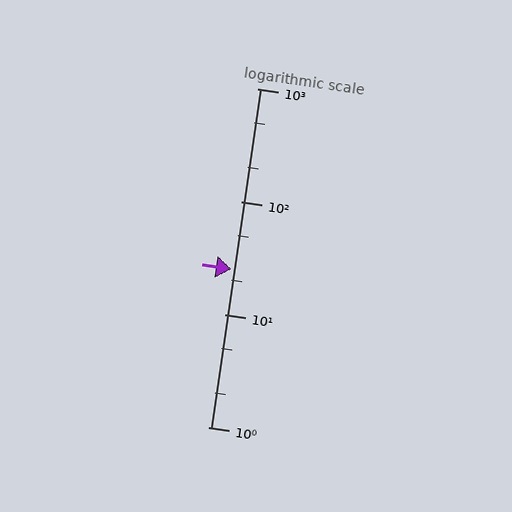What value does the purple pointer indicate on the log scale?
The pointer indicates approximately 25.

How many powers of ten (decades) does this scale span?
The scale spans 3 decades, from 1 to 1000.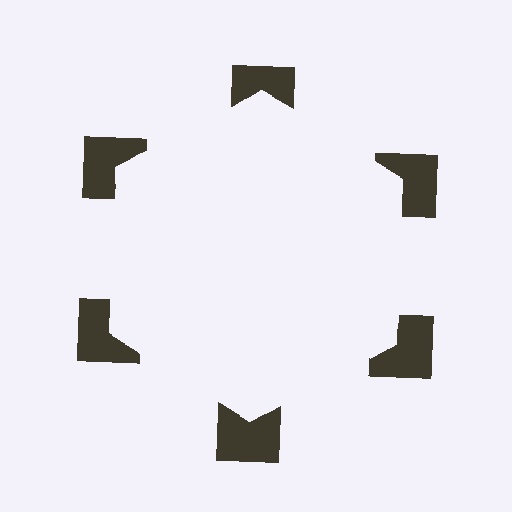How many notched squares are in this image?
There are 6 — one at each vertex of the illusory hexagon.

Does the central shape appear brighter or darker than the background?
It typically appears slightly brighter than the background, even though no actual brightness change is drawn.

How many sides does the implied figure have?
6 sides.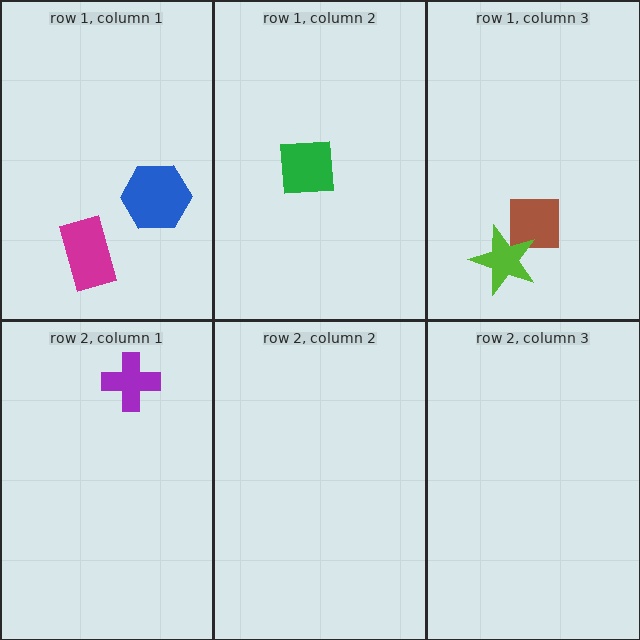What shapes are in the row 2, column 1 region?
The purple cross.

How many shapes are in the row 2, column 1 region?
1.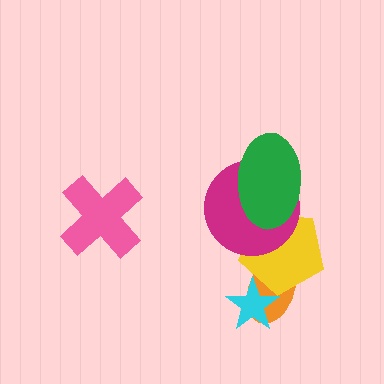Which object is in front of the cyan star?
The yellow pentagon is in front of the cyan star.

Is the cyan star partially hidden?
Yes, it is partially covered by another shape.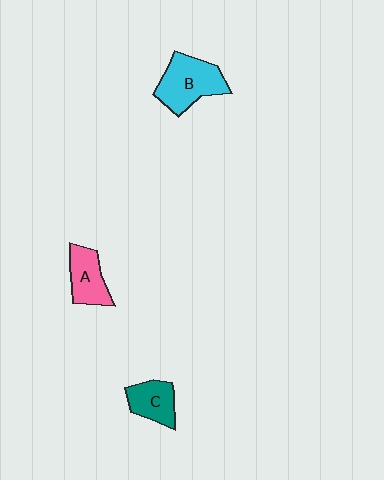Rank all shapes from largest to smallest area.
From largest to smallest: B (cyan), A (pink), C (teal).